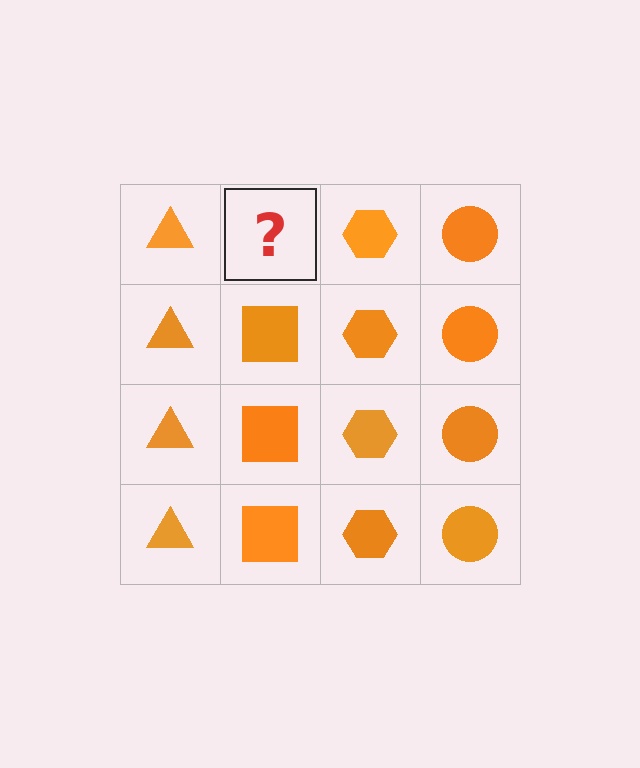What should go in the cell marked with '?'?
The missing cell should contain an orange square.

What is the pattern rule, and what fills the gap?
The rule is that each column has a consistent shape. The gap should be filled with an orange square.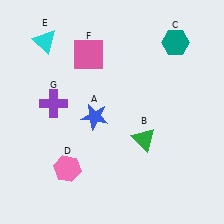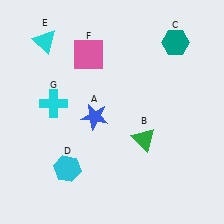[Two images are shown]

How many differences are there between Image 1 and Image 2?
There are 2 differences between the two images.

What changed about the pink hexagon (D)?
In Image 1, D is pink. In Image 2, it changed to cyan.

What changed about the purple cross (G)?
In Image 1, G is purple. In Image 2, it changed to cyan.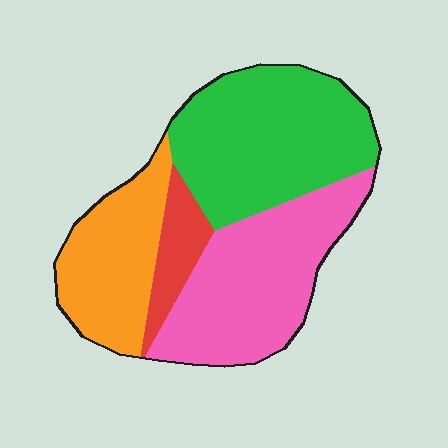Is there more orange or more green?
Green.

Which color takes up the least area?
Red, at roughly 10%.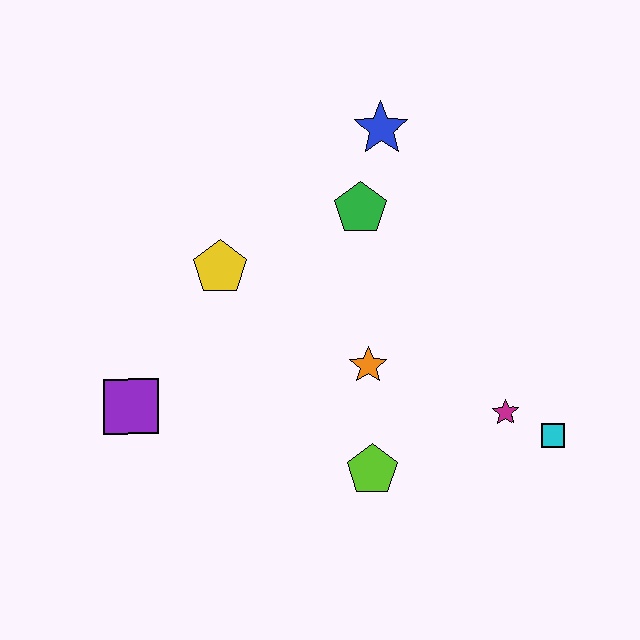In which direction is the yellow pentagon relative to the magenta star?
The yellow pentagon is to the left of the magenta star.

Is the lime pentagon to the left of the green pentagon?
No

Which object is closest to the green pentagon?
The blue star is closest to the green pentagon.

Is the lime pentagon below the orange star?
Yes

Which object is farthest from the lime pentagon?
The blue star is farthest from the lime pentagon.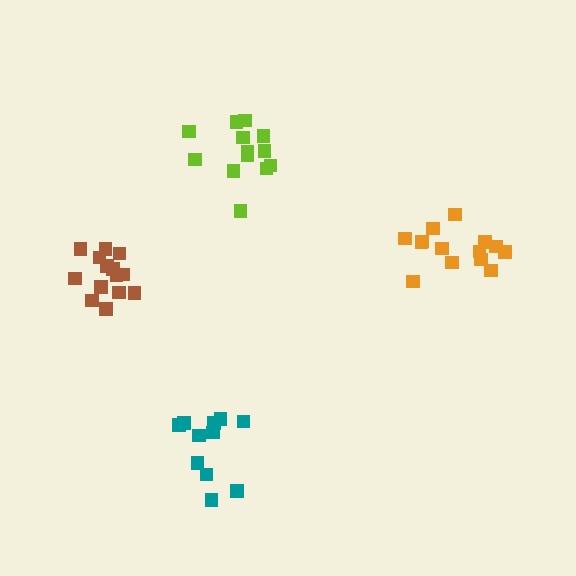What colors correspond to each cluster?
The clusters are colored: orange, teal, lime, brown.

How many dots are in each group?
Group 1: 14 dots, Group 2: 11 dots, Group 3: 13 dots, Group 4: 14 dots (52 total).